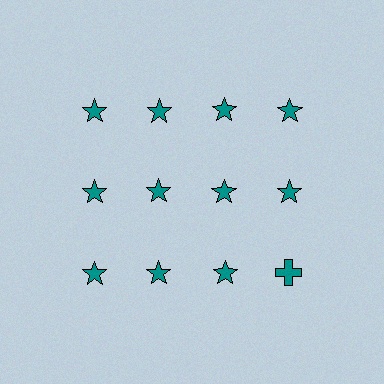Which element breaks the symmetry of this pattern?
The teal cross in the third row, second from right column breaks the symmetry. All other shapes are teal stars.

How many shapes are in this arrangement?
There are 12 shapes arranged in a grid pattern.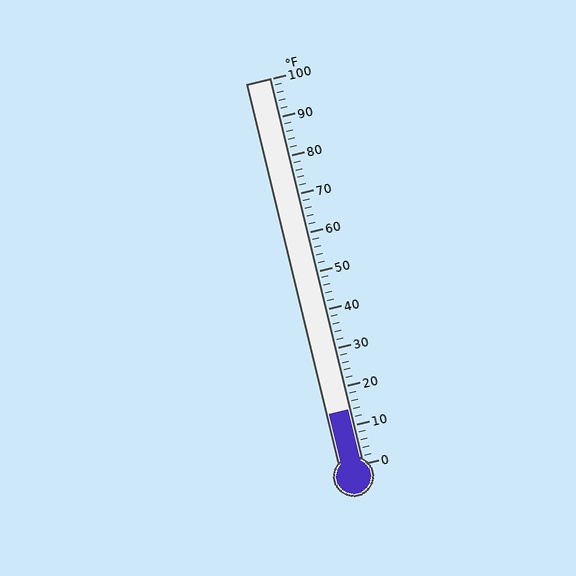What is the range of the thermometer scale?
The thermometer scale ranges from 0°F to 100°F.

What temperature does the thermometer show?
The thermometer shows approximately 14°F.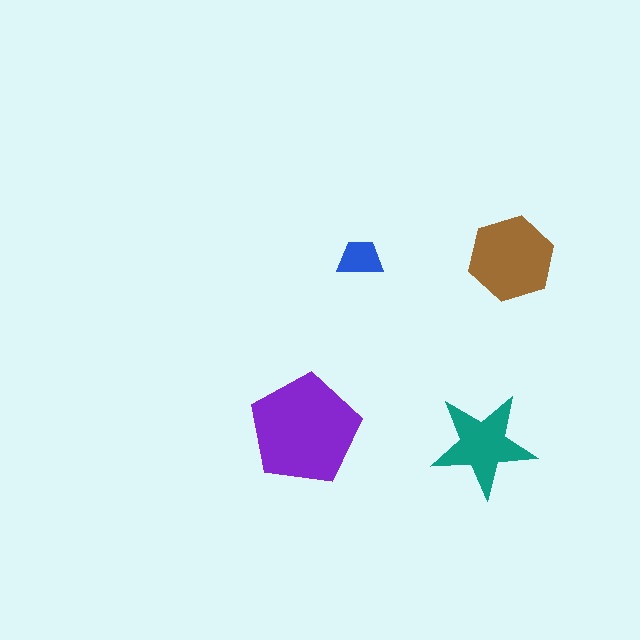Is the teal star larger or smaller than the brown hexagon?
Smaller.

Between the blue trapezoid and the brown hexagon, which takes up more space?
The brown hexagon.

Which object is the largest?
The purple pentagon.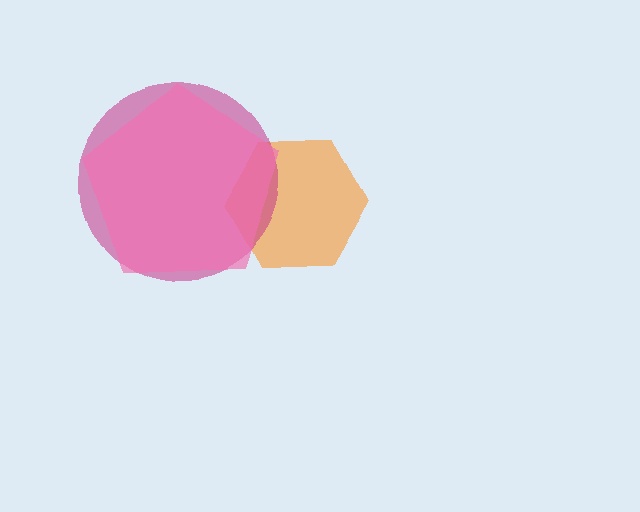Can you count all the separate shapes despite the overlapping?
Yes, there are 3 separate shapes.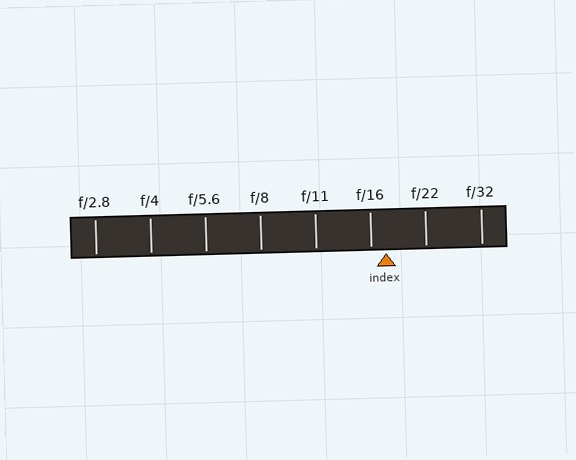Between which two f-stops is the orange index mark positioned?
The index mark is between f/16 and f/22.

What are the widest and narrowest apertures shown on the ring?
The widest aperture shown is f/2.8 and the narrowest is f/32.